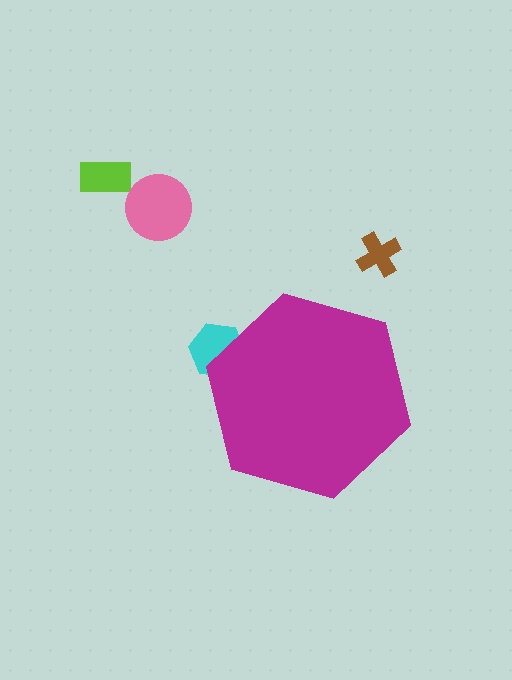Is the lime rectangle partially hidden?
No, the lime rectangle is fully visible.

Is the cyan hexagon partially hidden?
Yes, the cyan hexagon is partially hidden behind the magenta hexagon.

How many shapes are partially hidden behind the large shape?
1 shape is partially hidden.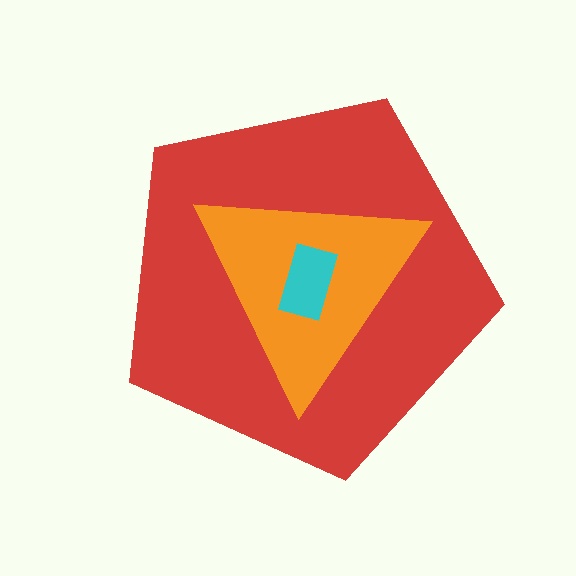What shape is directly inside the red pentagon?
The orange triangle.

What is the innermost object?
The cyan rectangle.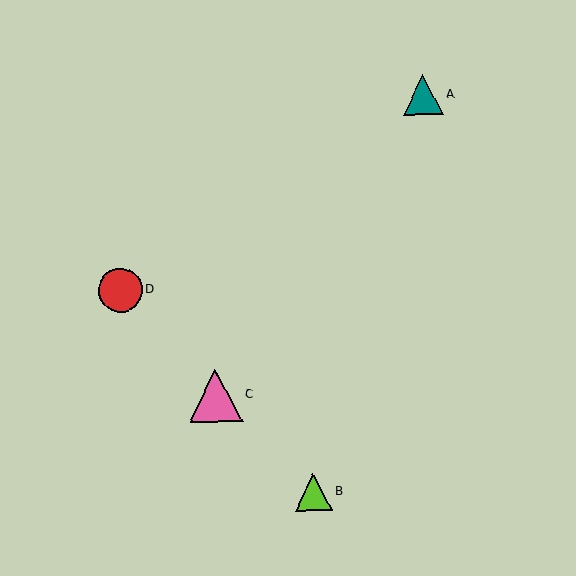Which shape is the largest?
The pink triangle (labeled C) is the largest.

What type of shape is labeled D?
Shape D is a red circle.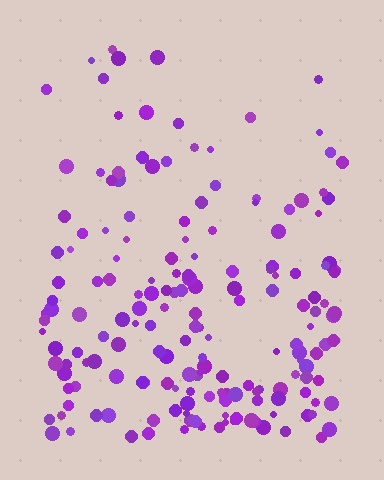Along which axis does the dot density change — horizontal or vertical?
Vertical.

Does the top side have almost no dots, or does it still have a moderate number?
Still a moderate number, just noticeably fewer than the bottom.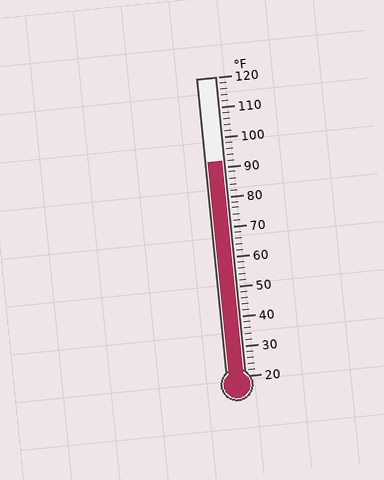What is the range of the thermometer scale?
The thermometer scale ranges from 20°F to 120°F.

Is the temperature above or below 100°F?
The temperature is below 100°F.